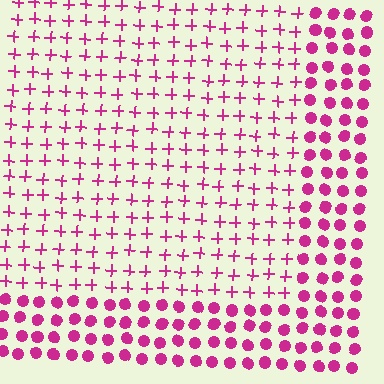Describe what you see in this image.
The image is filled with small magenta elements arranged in a uniform grid. A rectangle-shaped region contains plus signs, while the surrounding area contains circles. The boundary is defined purely by the change in element shape.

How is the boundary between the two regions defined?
The boundary is defined by a change in element shape: plus signs inside vs. circles outside. All elements share the same color and spacing.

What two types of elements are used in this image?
The image uses plus signs inside the rectangle region and circles outside it.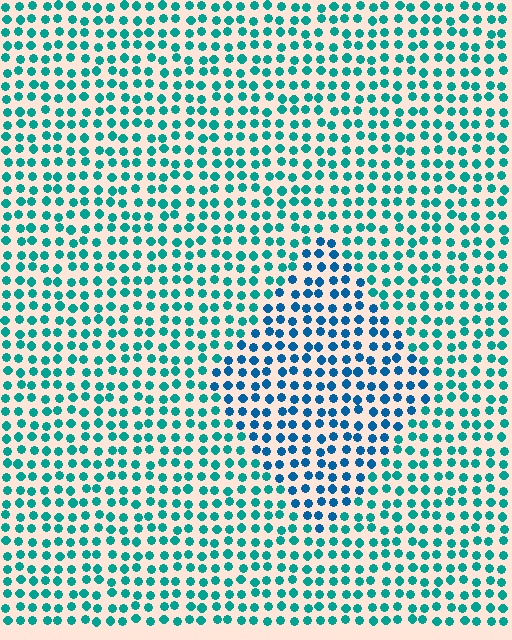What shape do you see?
I see a diamond.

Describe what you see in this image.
The image is filled with small teal elements in a uniform arrangement. A diamond-shaped region is visible where the elements are tinted to a slightly different hue, forming a subtle color boundary.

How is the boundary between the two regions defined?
The boundary is defined purely by a slight shift in hue (about 30 degrees). Spacing, size, and orientation are identical on both sides.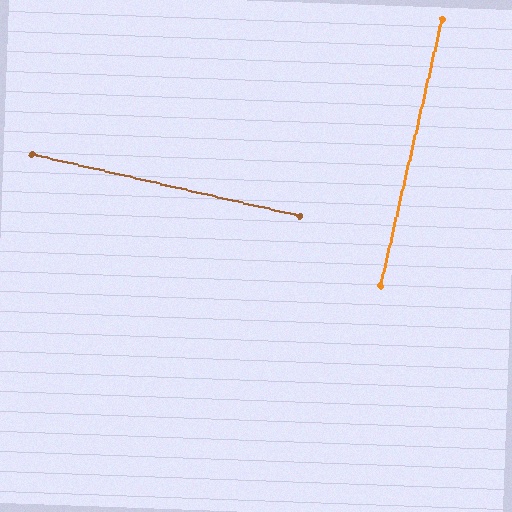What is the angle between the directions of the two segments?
Approximately 90 degrees.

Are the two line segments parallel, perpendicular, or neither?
Perpendicular — they meet at approximately 90°.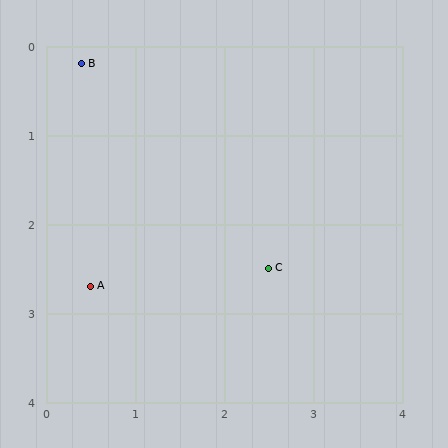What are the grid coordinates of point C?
Point C is at approximately (2.5, 2.5).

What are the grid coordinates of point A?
Point A is at approximately (0.5, 2.7).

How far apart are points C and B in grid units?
Points C and B are about 3.1 grid units apart.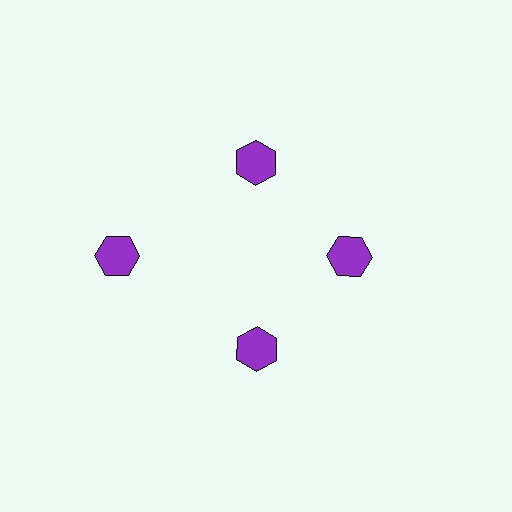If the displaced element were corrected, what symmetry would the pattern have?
It would have 4-fold rotational symmetry — the pattern would map onto itself every 90 degrees.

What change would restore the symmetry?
The symmetry would be restored by moving it inward, back onto the ring so that all 4 hexagons sit at equal angles and equal distance from the center.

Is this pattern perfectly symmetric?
No. The 4 purple hexagons are arranged in a ring, but one element near the 9 o'clock position is pushed outward from the center, breaking the 4-fold rotational symmetry.